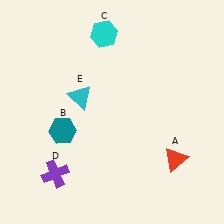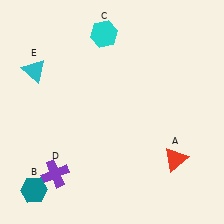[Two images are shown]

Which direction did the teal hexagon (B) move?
The teal hexagon (B) moved down.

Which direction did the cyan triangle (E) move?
The cyan triangle (E) moved left.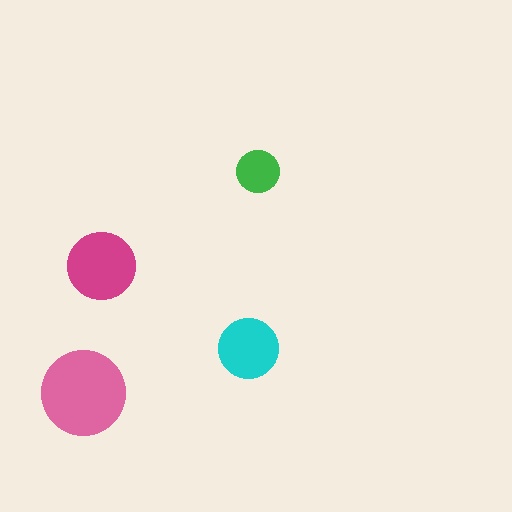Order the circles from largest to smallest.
the pink one, the magenta one, the cyan one, the green one.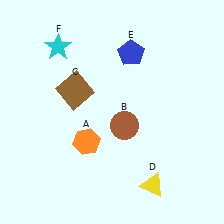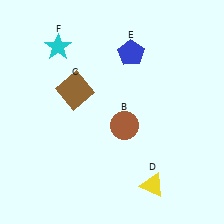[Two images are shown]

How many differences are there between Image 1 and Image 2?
There is 1 difference between the two images.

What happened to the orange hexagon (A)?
The orange hexagon (A) was removed in Image 2. It was in the bottom-left area of Image 1.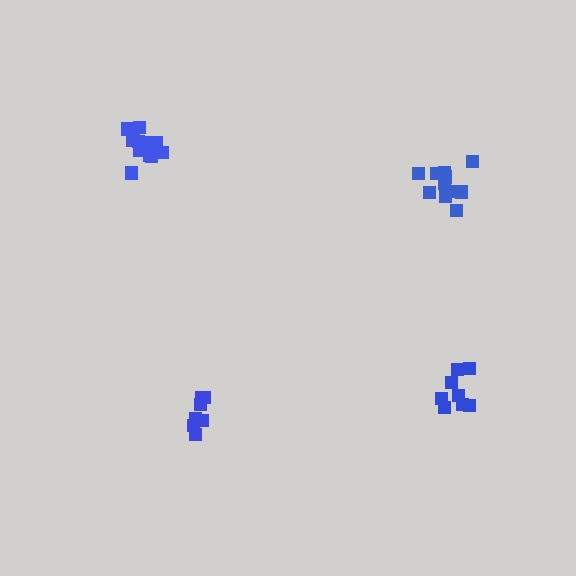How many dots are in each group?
Group 1: 11 dots, Group 2: 8 dots, Group 3: 7 dots, Group 4: 13 dots (39 total).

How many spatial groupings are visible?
There are 4 spatial groupings.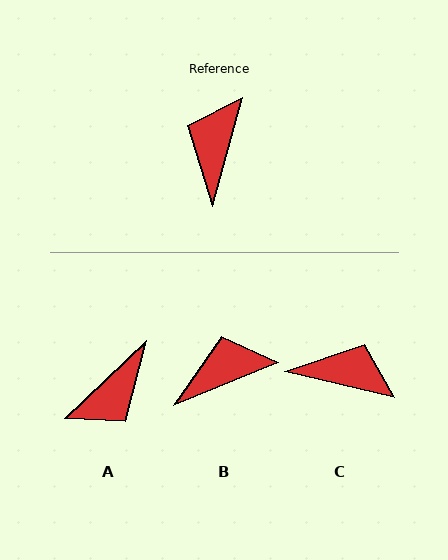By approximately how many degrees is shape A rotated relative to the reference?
Approximately 149 degrees counter-clockwise.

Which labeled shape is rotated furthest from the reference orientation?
A, about 149 degrees away.